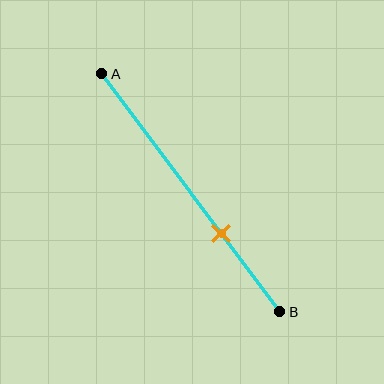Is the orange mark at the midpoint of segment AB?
No, the mark is at about 65% from A, not at the 50% midpoint.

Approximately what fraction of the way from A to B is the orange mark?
The orange mark is approximately 65% of the way from A to B.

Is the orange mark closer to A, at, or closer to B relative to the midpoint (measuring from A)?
The orange mark is closer to point B than the midpoint of segment AB.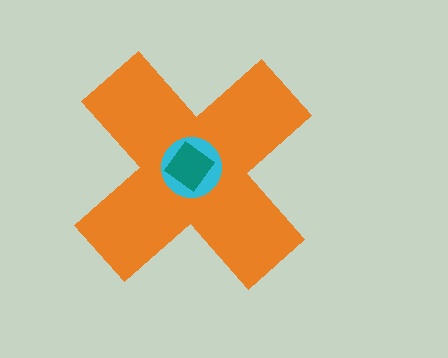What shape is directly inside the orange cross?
The cyan circle.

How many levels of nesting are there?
3.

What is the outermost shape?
The orange cross.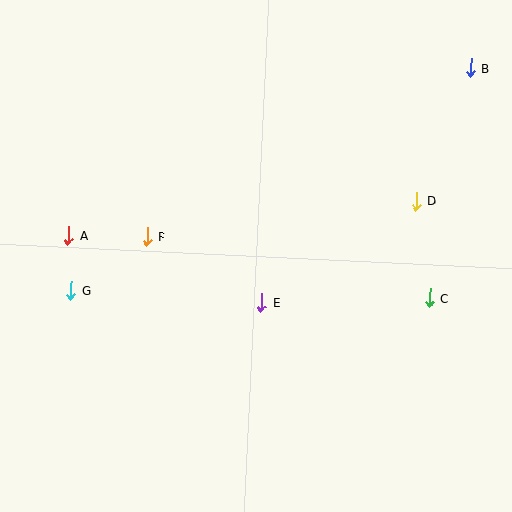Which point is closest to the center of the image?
Point E at (262, 302) is closest to the center.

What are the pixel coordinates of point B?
Point B is at (471, 68).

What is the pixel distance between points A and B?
The distance between A and B is 436 pixels.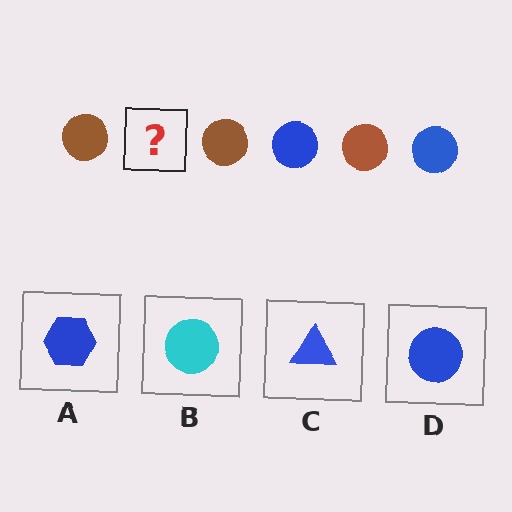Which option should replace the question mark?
Option D.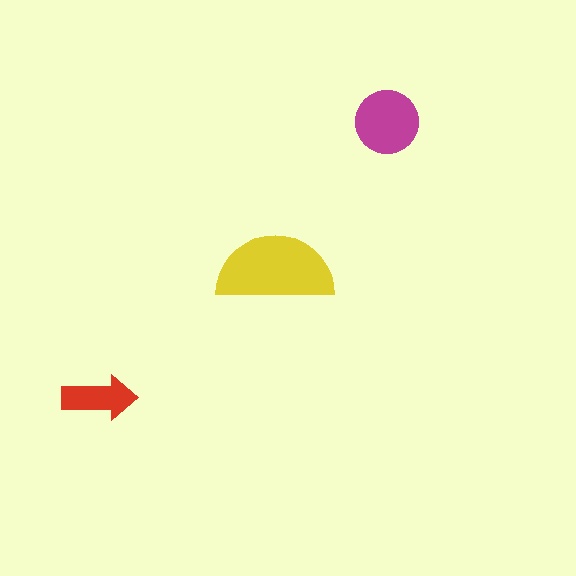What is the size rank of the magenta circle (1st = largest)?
2nd.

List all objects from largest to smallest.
The yellow semicircle, the magenta circle, the red arrow.